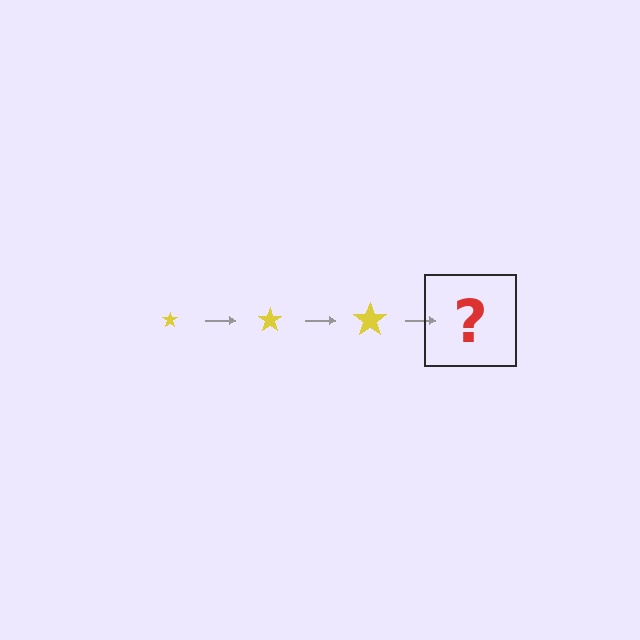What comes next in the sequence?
The next element should be a yellow star, larger than the previous one.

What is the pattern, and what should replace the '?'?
The pattern is that the star gets progressively larger each step. The '?' should be a yellow star, larger than the previous one.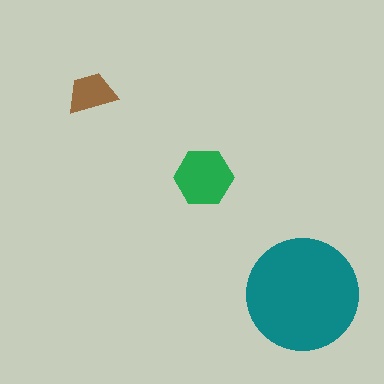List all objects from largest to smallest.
The teal circle, the green hexagon, the brown trapezoid.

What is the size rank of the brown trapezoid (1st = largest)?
3rd.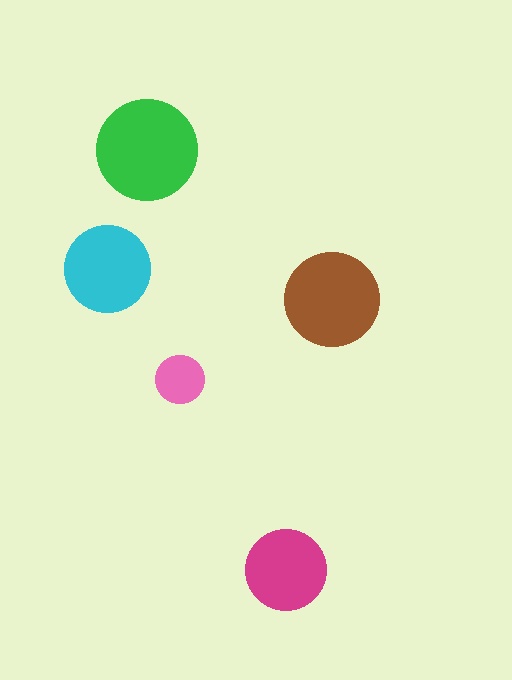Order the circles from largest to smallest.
the green one, the brown one, the cyan one, the magenta one, the pink one.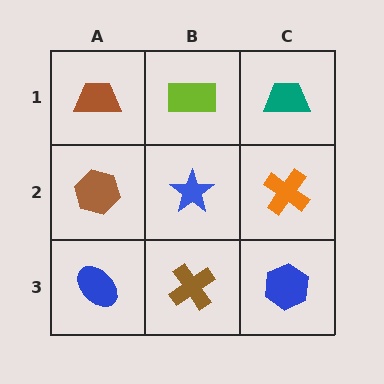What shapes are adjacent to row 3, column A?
A brown hexagon (row 2, column A), a brown cross (row 3, column B).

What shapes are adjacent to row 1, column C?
An orange cross (row 2, column C), a lime rectangle (row 1, column B).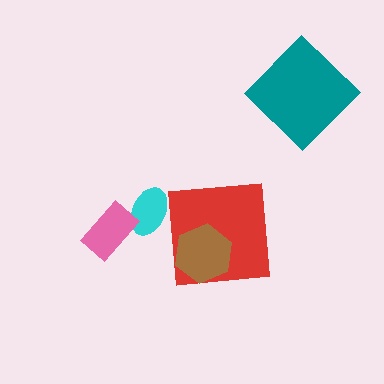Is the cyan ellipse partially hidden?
Yes, it is partially covered by another shape.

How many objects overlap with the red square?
1 object overlaps with the red square.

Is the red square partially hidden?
Yes, it is partially covered by another shape.